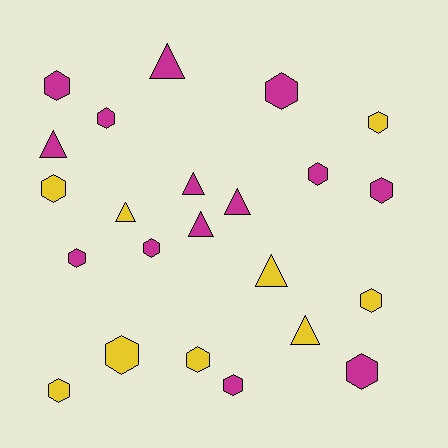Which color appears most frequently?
Magenta, with 14 objects.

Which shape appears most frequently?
Hexagon, with 15 objects.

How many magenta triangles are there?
There are 5 magenta triangles.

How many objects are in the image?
There are 23 objects.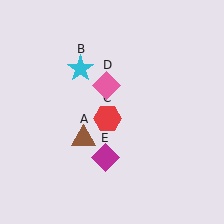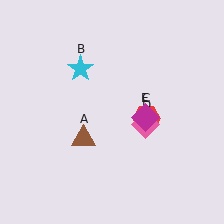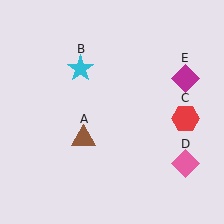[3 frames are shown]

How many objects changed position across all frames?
3 objects changed position: red hexagon (object C), pink diamond (object D), magenta diamond (object E).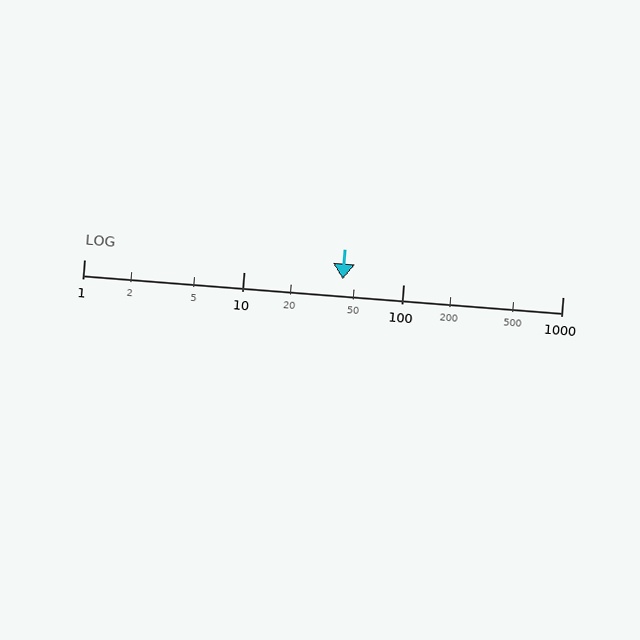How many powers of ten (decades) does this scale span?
The scale spans 3 decades, from 1 to 1000.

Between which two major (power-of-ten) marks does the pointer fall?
The pointer is between 10 and 100.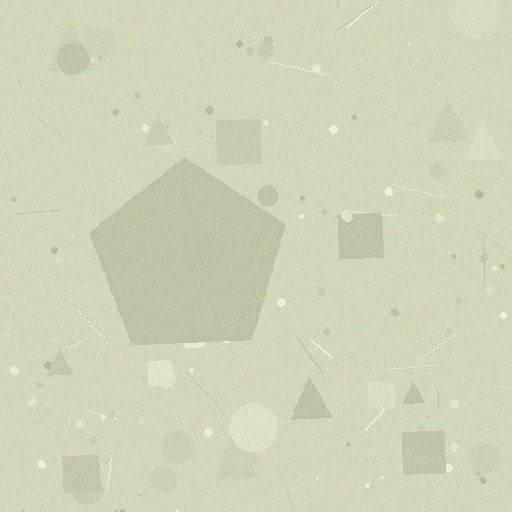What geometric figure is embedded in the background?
A pentagon is embedded in the background.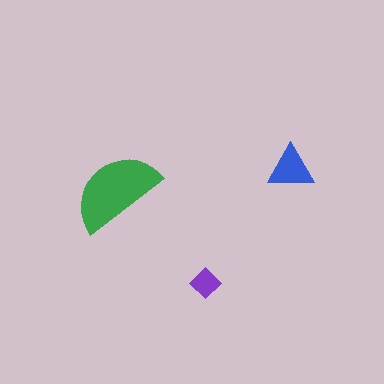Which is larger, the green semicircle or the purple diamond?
The green semicircle.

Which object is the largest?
The green semicircle.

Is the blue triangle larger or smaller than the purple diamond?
Larger.